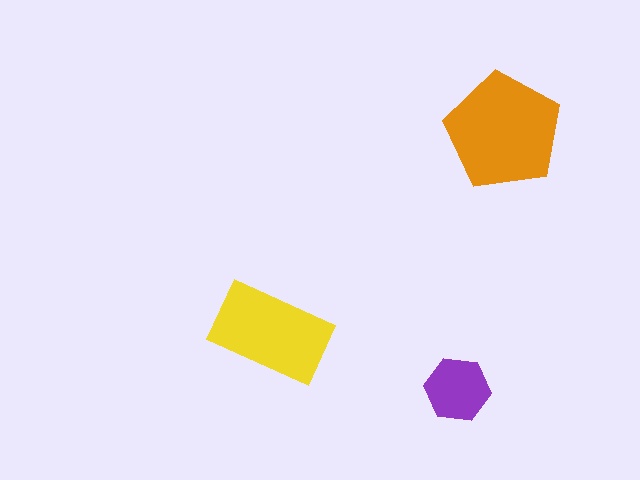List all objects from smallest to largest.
The purple hexagon, the yellow rectangle, the orange pentagon.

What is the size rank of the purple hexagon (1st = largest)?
3rd.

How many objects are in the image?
There are 3 objects in the image.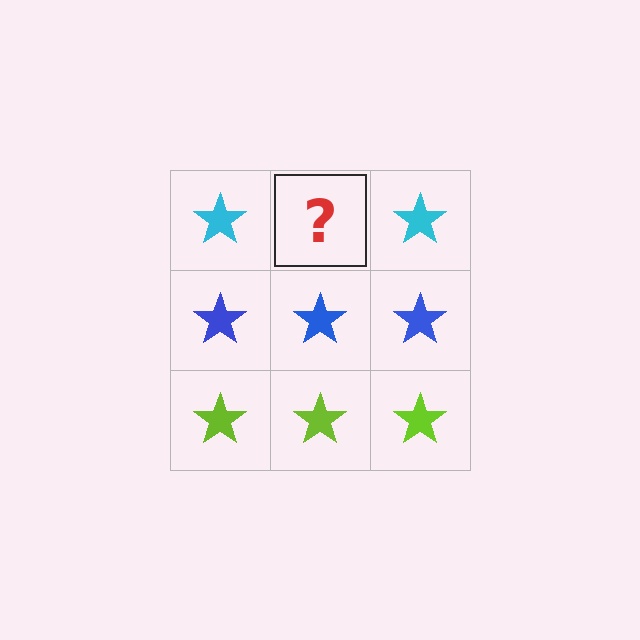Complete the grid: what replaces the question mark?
The question mark should be replaced with a cyan star.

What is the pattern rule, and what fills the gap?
The rule is that each row has a consistent color. The gap should be filled with a cyan star.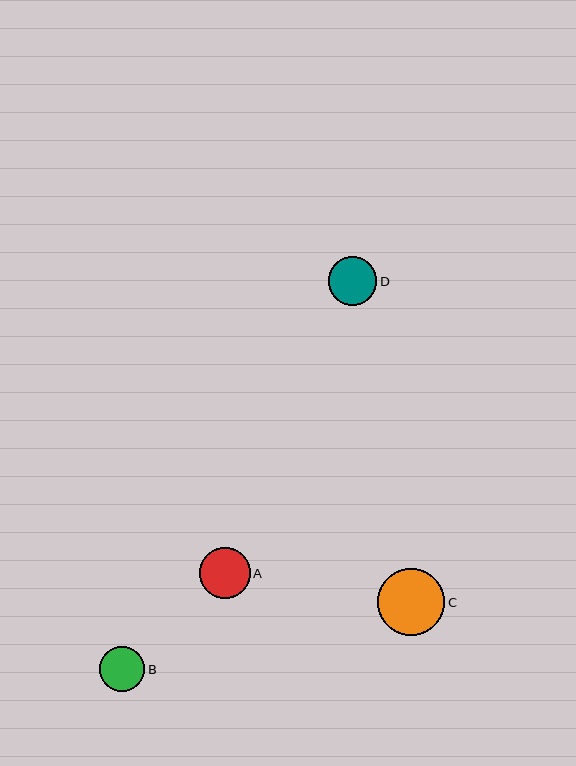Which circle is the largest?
Circle C is the largest with a size of approximately 68 pixels.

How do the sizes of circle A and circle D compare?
Circle A and circle D are approximately the same size.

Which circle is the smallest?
Circle B is the smallest with a size of approximately 45 pixels.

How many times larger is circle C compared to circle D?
Circle C is approximately 1.4 times the size of circle D.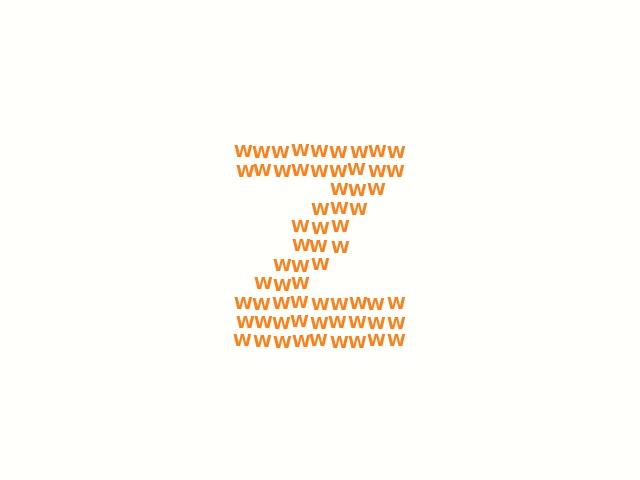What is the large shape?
The large shape is the letter Z.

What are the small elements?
The small elements are letter W's.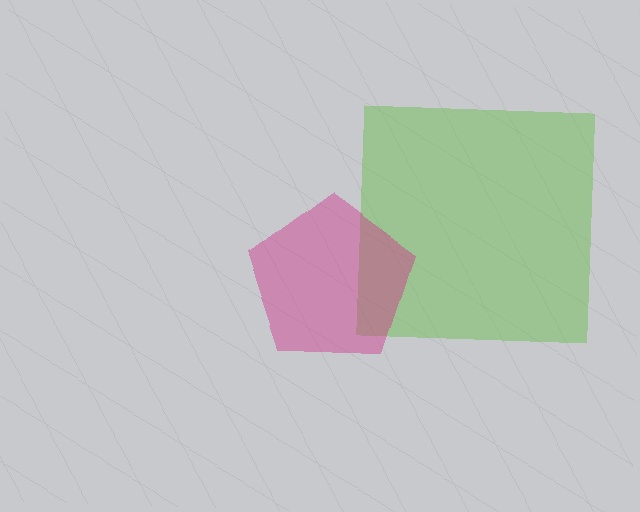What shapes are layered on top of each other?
The layered shapes are: a lime square, a magenta pentagon.